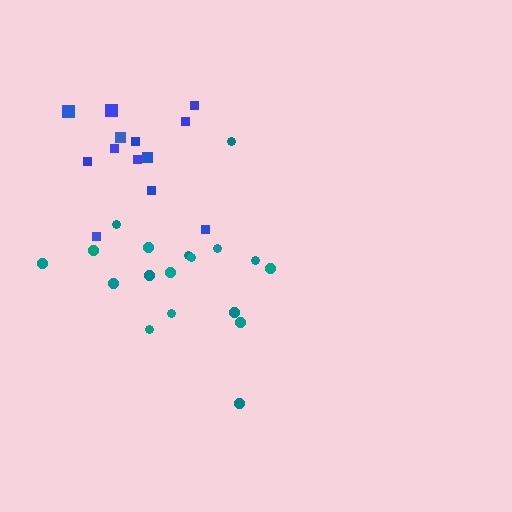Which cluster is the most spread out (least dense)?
Teal.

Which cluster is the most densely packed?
Blue.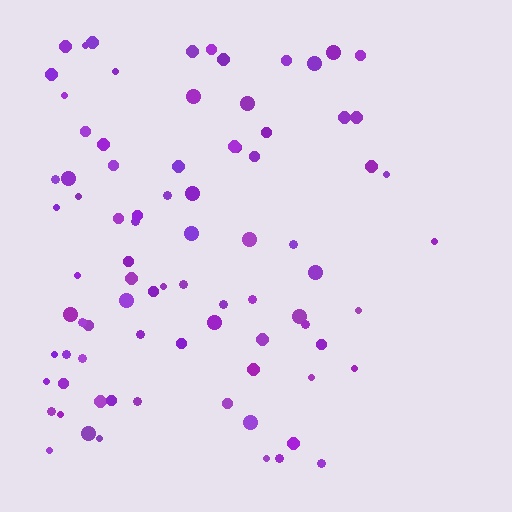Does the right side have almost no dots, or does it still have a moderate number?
Still a moderate number, just noticeably fewer than the left.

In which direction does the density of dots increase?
From right to left, with the left side densest.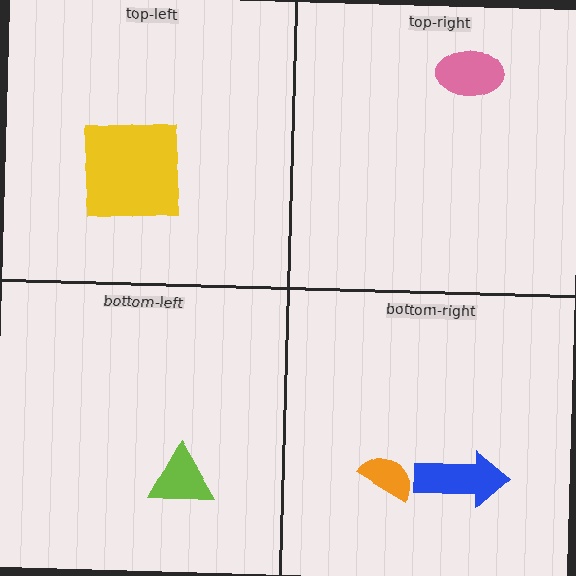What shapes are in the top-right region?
The pink ellipse.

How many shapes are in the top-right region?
1.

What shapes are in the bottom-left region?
The lime triangle.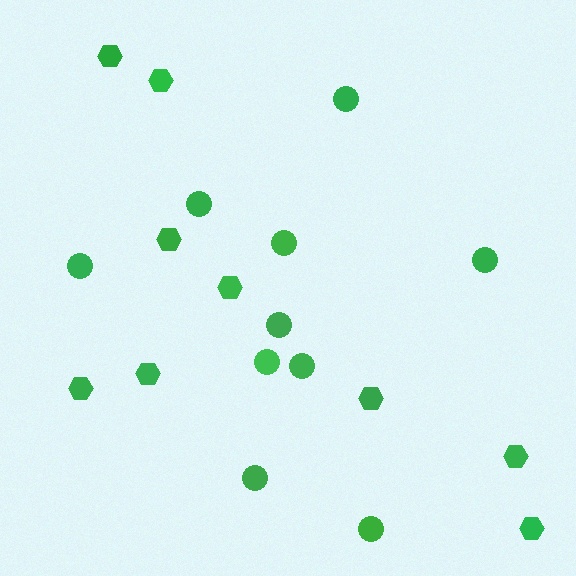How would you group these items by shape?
There are 2 groups: one group of hexagons (9) and one group of circles (10).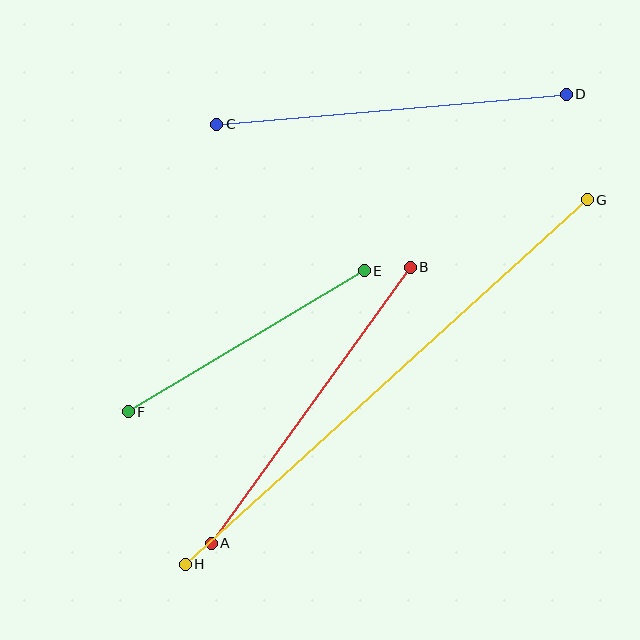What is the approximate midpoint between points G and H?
The midpoint is at approximately (386, 382) pixels.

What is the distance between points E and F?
The distance is approximately 275 pixels.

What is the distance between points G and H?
The distance is approximately 543 pixels.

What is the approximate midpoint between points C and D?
The midpoint is at approximately (392, 109) pixels.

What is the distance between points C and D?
The distance is approximately 351 pixels.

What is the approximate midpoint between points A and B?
The midpoint is at approximately (311, 405) pixels.